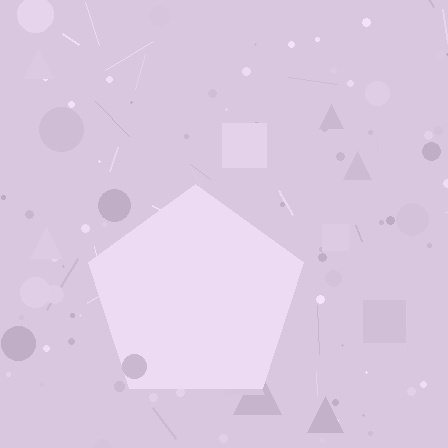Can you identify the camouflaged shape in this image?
The camouflaged shape is a pentagon.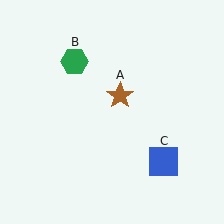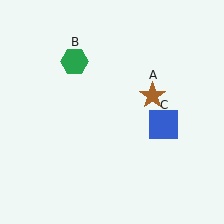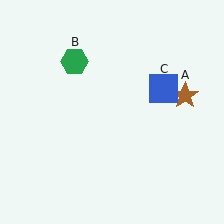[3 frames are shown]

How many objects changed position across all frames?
2 objects changed position: brown star (object A), blue square (object C).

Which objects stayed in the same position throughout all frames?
Green hexagon (object B) remained stationary.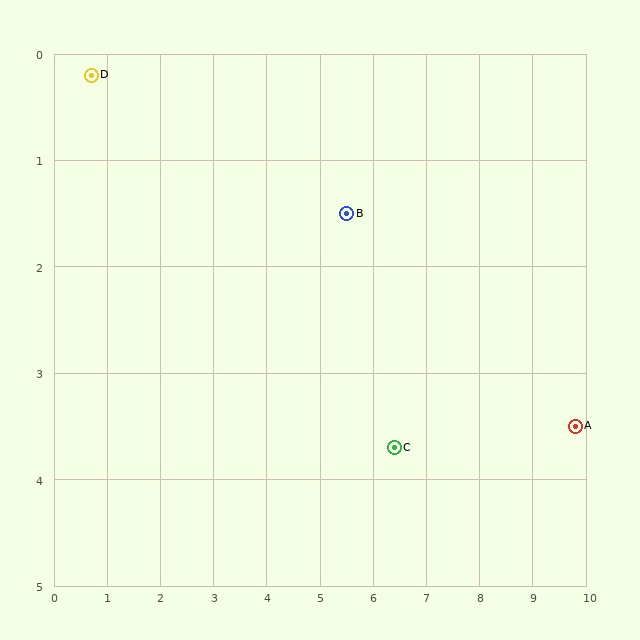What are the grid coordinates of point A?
Point A is at approximately (9.8, 3.5).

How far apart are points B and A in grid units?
Points B and A are about 4.7 grid units apart.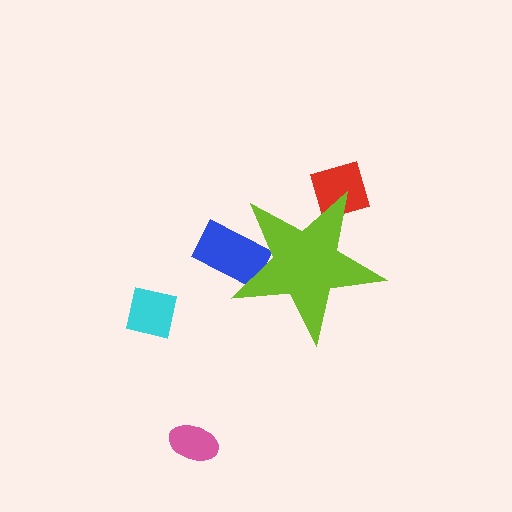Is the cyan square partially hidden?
No, the cyan square is fully visible.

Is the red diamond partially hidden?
Yes, the red diamond is partially hidden behind the lime star.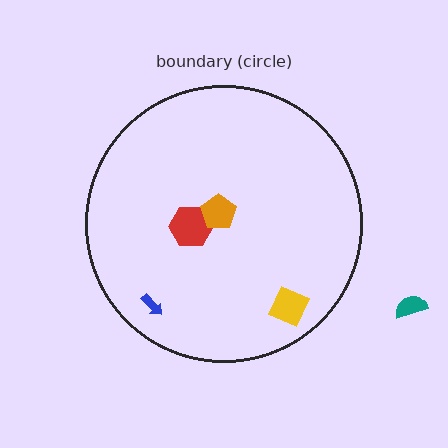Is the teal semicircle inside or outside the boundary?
Outside.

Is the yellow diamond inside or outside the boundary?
Inside.